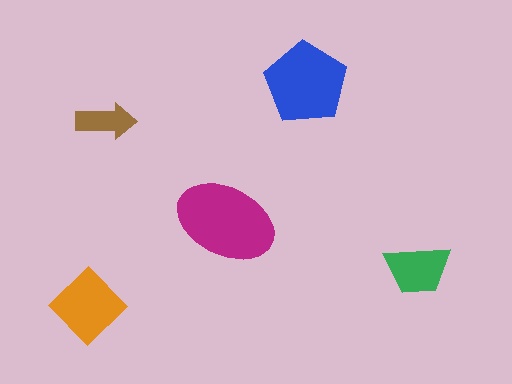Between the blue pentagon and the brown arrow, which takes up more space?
The blue pentagon.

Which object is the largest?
The magenta ellipse.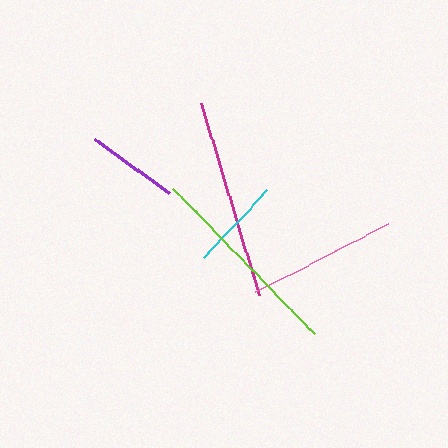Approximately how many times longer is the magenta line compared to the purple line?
The magenta line is approximately 2.2 times the length of the purple line.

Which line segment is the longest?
The lime line is the longest at approximately 203 pixels.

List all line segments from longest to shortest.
From longest to shortest: lime, magenta, pink, cyan, purple.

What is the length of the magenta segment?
The magenta segment is approximately 201 pixels long.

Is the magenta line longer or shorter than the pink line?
The magenta line is longer than the pink line.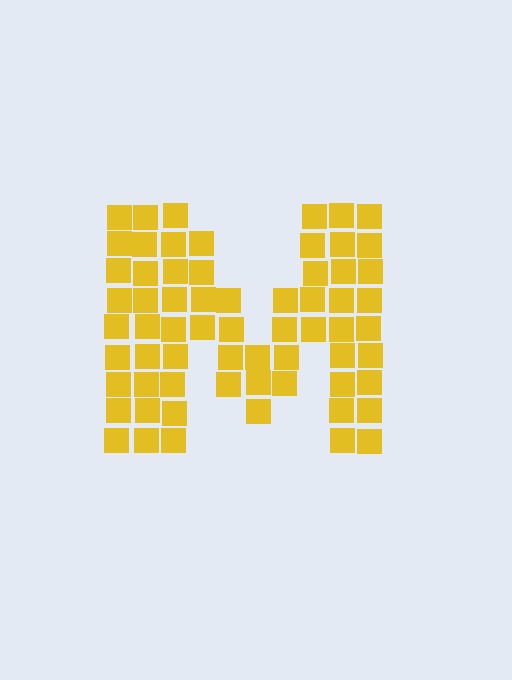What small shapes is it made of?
It is made of small squares.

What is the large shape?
The large shape is the letter M.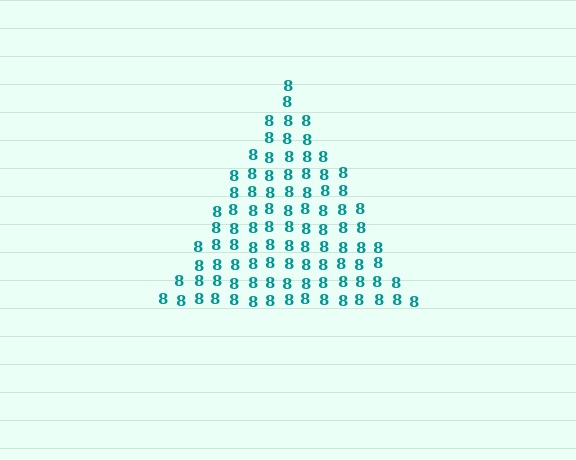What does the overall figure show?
The overall figure shows a triangle.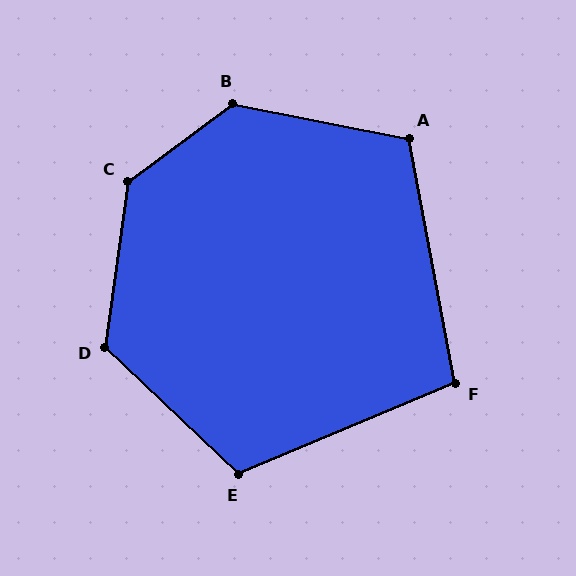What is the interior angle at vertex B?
Approximately 132 degrees (obtuse).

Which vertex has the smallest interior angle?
F, at approximately 102 degrees.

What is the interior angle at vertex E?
Approximately 114 degrees (obtuse).